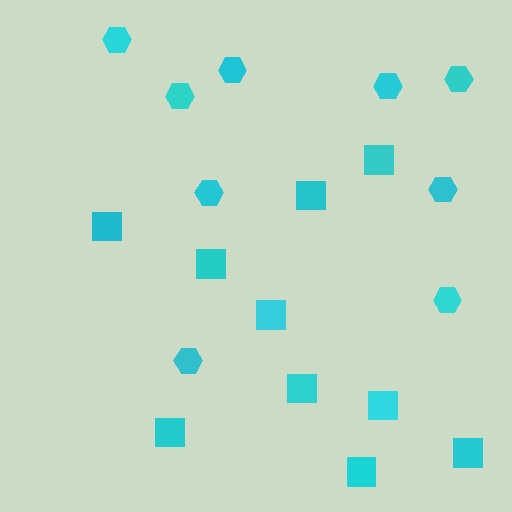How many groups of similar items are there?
There are 2 groups: one group of squares (10) and one group of hexagons (9).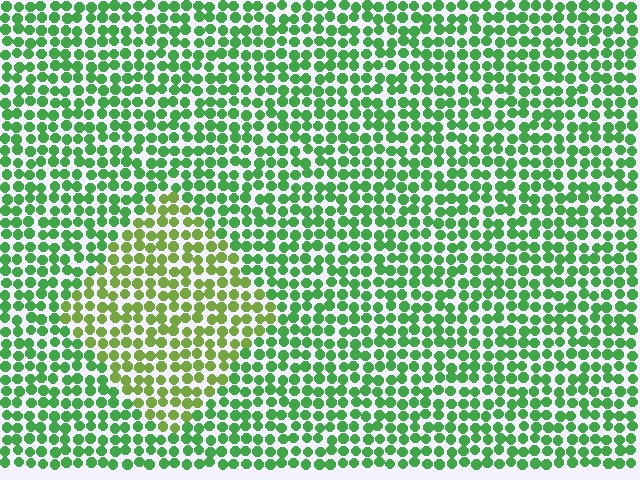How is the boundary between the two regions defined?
The boundary is defined purely by a slight shift in hue (about 35 degrees). Spacing, size, and orientation are identical on both sides.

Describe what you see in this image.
The image is filled with small green elements in a uniform arrangement. A diamond-shaped region is visible where the elements are tinted to a slightly different hue, forming a subtle color boundary.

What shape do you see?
I see a diamond.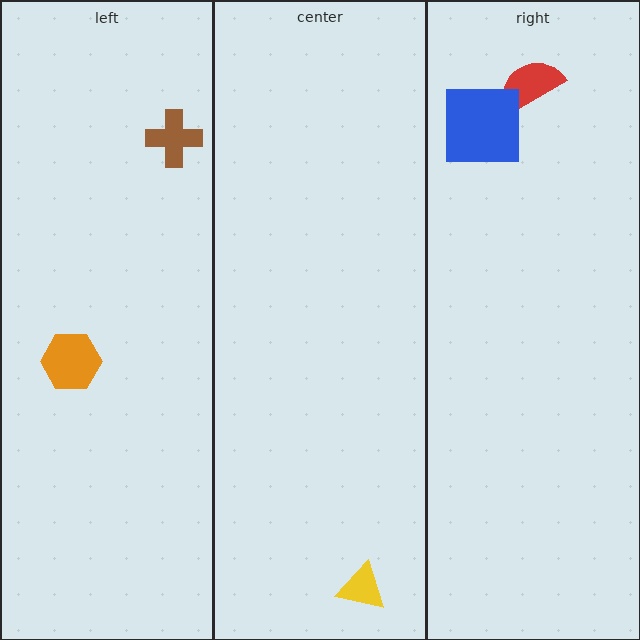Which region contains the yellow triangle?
The center region.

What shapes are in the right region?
The red semicircle, the blue square.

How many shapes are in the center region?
1.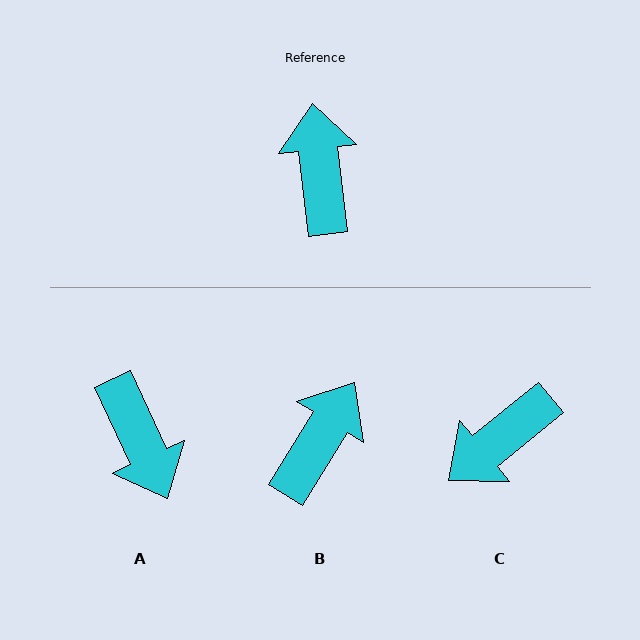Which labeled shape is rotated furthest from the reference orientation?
A, about 162 degrees away.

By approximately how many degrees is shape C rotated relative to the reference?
Approximately 122 degrees counter-clockwise.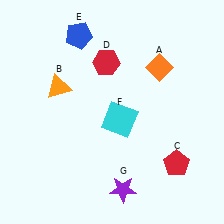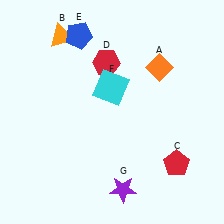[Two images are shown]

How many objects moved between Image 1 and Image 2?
2 objects moved between the two images.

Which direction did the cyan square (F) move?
The cyan square (F) moved up.